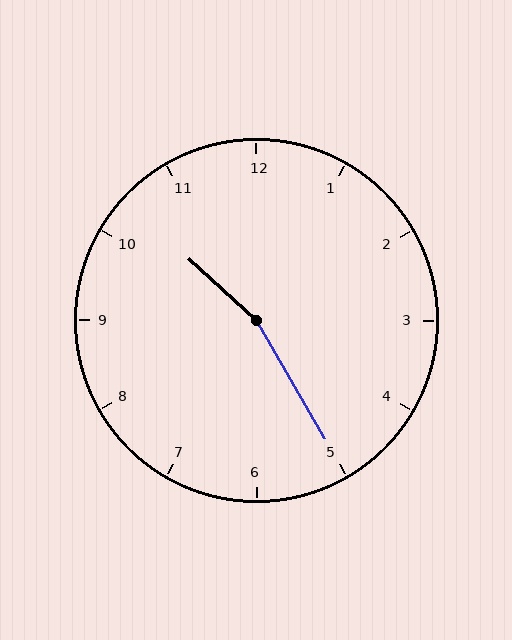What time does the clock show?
10:25.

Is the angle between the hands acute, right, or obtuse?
It is obtuse.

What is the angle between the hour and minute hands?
Approximately 162 degrees.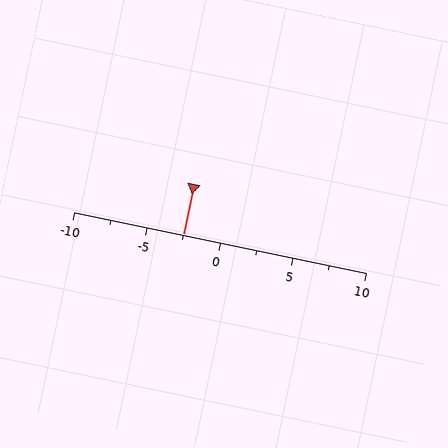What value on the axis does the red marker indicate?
The marker indicates approximately -2.5.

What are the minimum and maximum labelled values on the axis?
The axis runs from -10 to 10.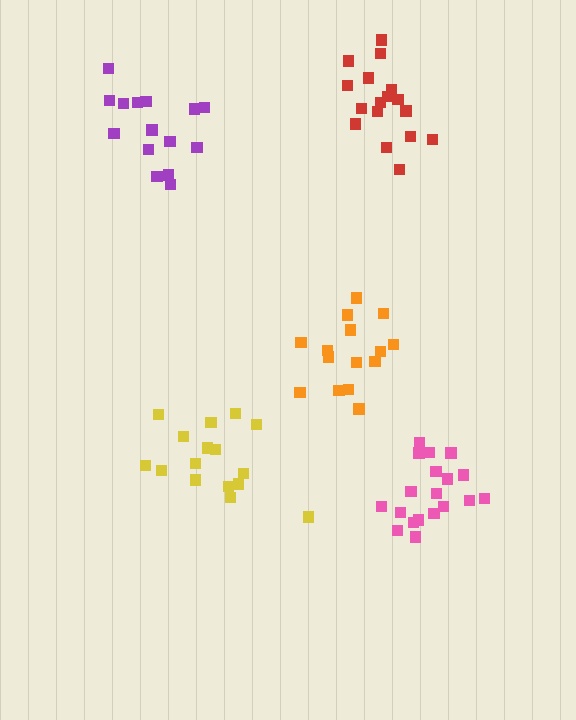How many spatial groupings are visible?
There are 5 spatial groupings.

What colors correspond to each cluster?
The clusters are colored: purple, pink, yellow, red, orange.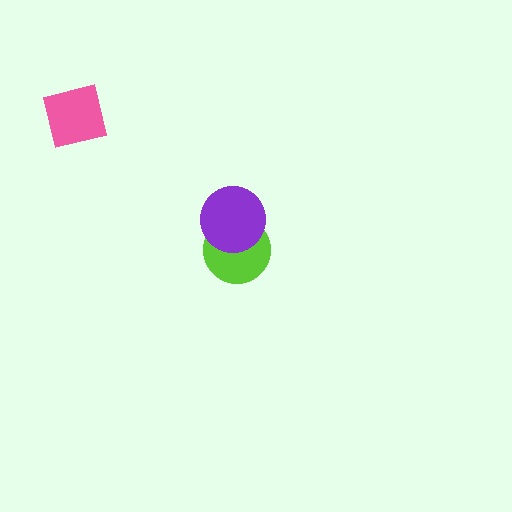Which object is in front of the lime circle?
The purple circle is in front of the lime circle.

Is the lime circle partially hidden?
Yes, it is partially covered by another shape.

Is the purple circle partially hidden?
No, no other shape covers it.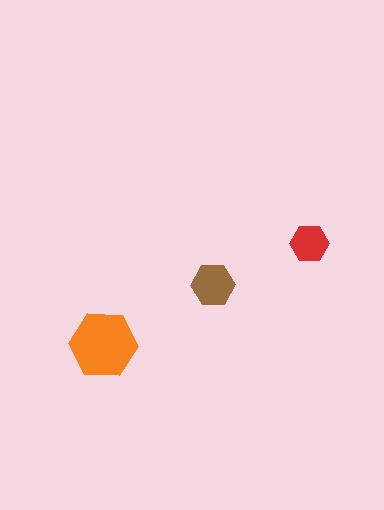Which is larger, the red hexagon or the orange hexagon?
The orange one.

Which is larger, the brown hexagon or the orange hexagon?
The orange one.